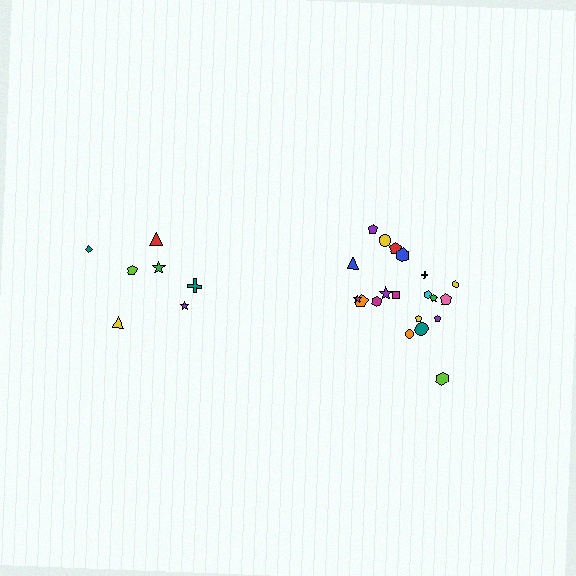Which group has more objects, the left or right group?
The right group.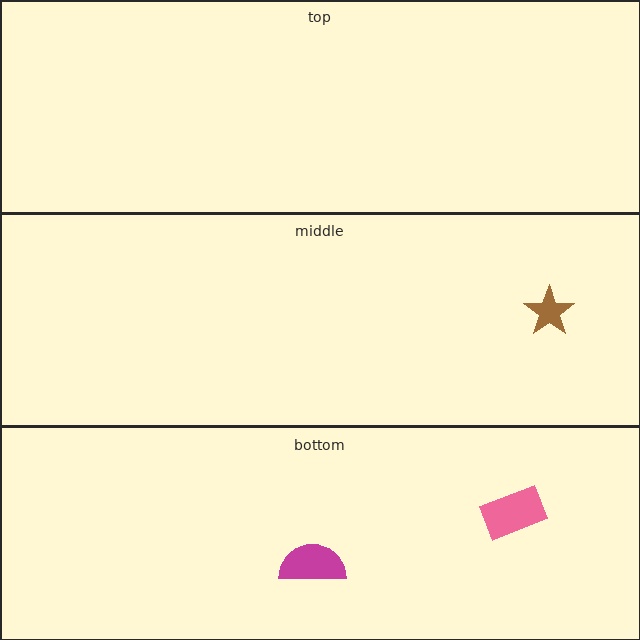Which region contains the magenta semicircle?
The bottom region.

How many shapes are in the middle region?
1.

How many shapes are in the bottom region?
2.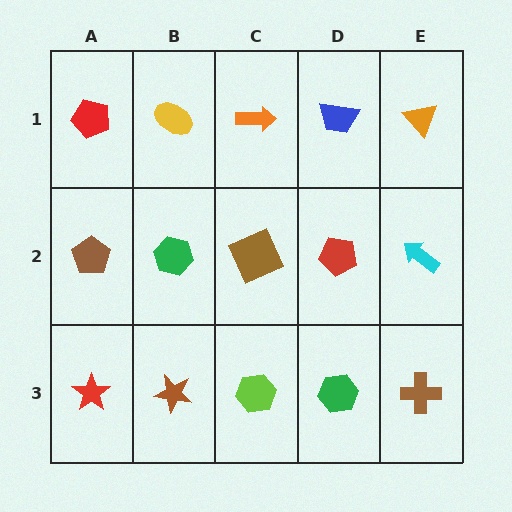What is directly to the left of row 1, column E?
A blue trapezoid.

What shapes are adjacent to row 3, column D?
A red pentagon (row 2, column D), a lime hexagon (row 3, column C), a brown cross (row 3, column E).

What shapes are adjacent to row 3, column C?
A brown square (row 2, column C), a brown star (row 3, column B), a green hexagon (row 3, column D).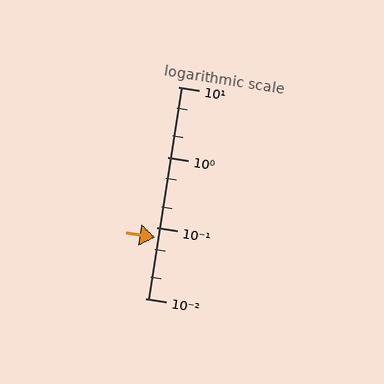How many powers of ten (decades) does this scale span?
The scale spans 3 decades, from 0.01 to 10.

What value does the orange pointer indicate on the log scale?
The pointer indicates approximately 0.072.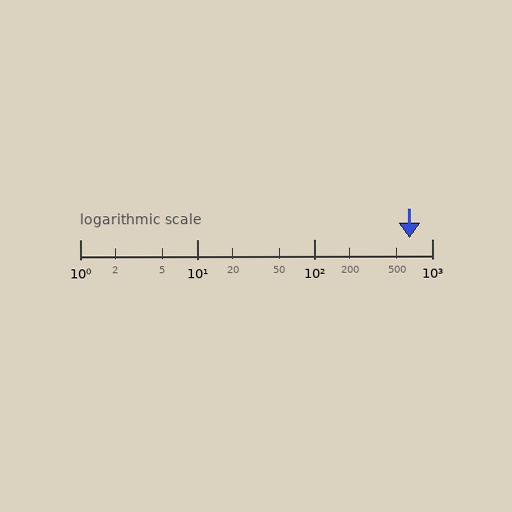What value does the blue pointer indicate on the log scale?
The pointer indicates approximately 640.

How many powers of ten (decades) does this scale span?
The scale spans 3 decades, from 1 to 1000.